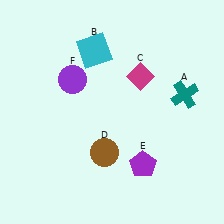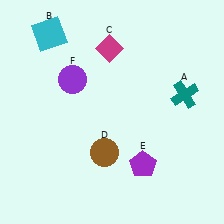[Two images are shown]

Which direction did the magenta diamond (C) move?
The magenta diamond (C) moved left.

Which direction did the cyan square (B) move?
The cyan square (B) moved left.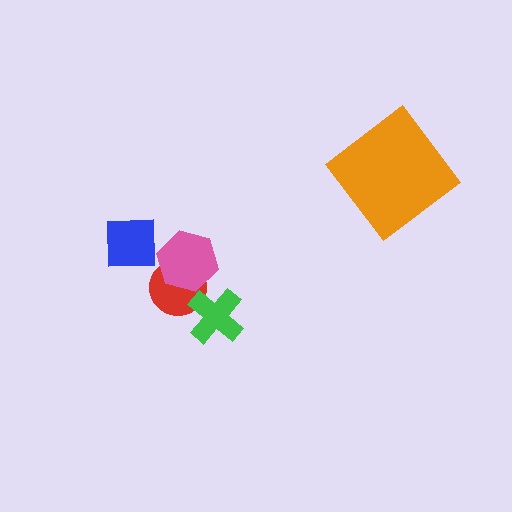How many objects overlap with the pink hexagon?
1 object overlaps with the pink hexagon.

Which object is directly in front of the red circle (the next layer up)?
The green cross is directly in front of the red circle.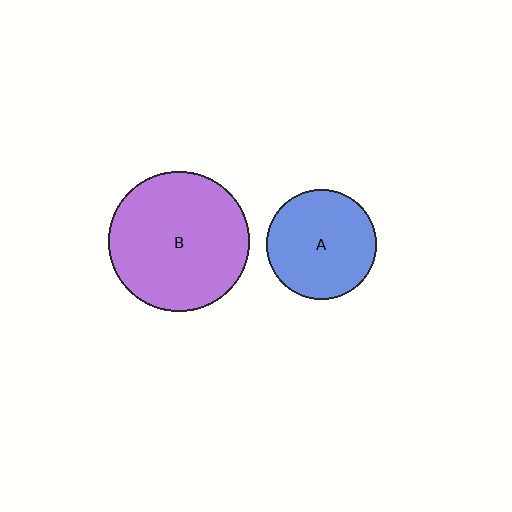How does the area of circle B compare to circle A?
Approximately 1.6 times.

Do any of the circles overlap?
No, none of the circles overlap.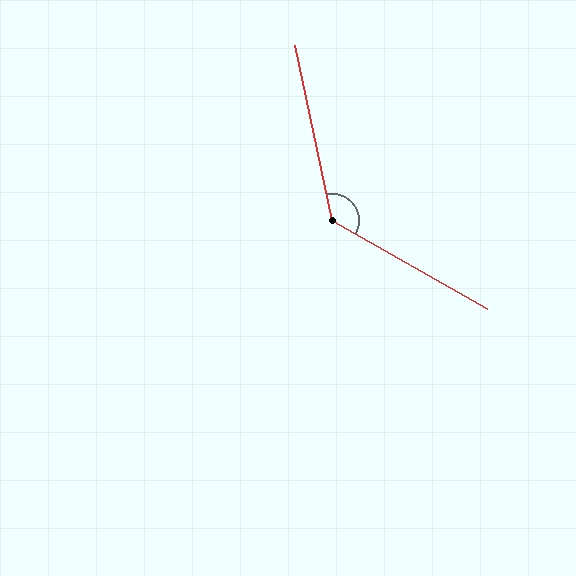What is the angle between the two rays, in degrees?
Approximately 131 degrees.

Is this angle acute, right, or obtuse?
It is obtuse.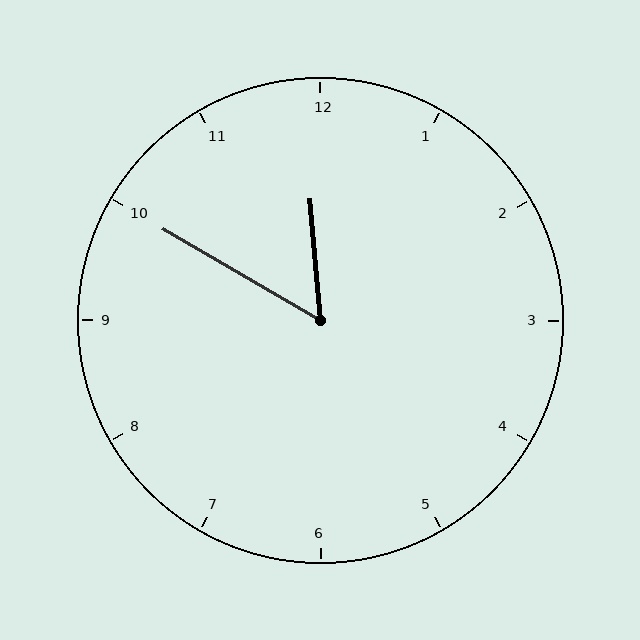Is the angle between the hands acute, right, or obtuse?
It is acute.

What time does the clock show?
11:50.